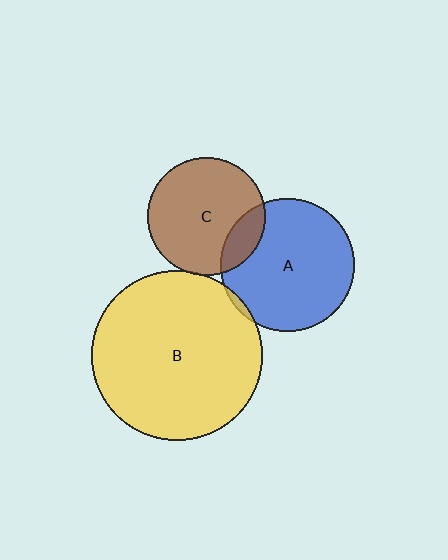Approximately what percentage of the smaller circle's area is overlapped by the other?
Approximately 5%.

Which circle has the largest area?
Circle B (yellow).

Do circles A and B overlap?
Yes.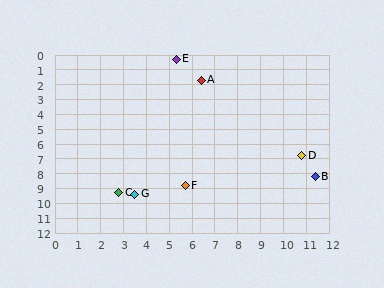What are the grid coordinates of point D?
Point D is at approximately (10.8, 6.8).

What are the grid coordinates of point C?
Point C is at approximately (2.8, 9.3).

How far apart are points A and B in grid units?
Points A and B are about 8.2 grid units apart.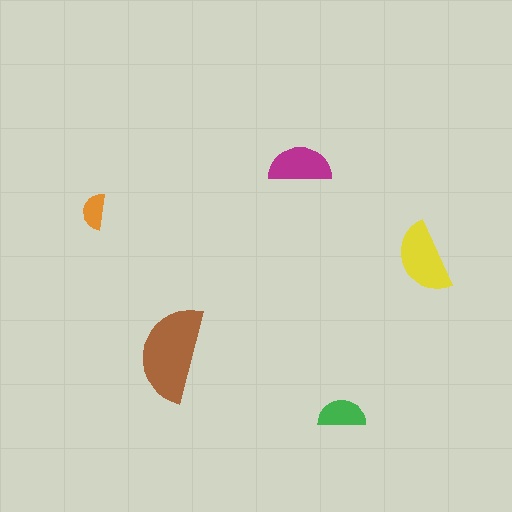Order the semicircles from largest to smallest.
the brown one, the yellow one, the magenta one, the green one, the orange one.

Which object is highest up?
The magenta semicircle is topmost.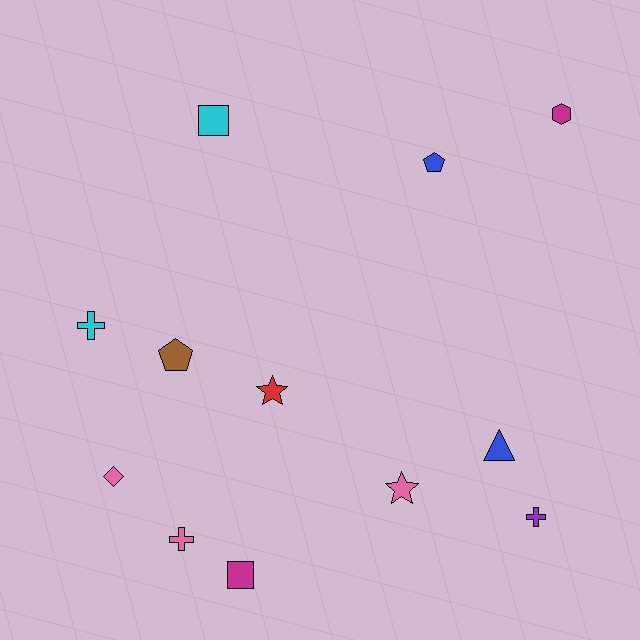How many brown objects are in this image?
There is 1 brown object.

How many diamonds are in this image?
There is 1 diamond.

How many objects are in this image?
There are 12 objects.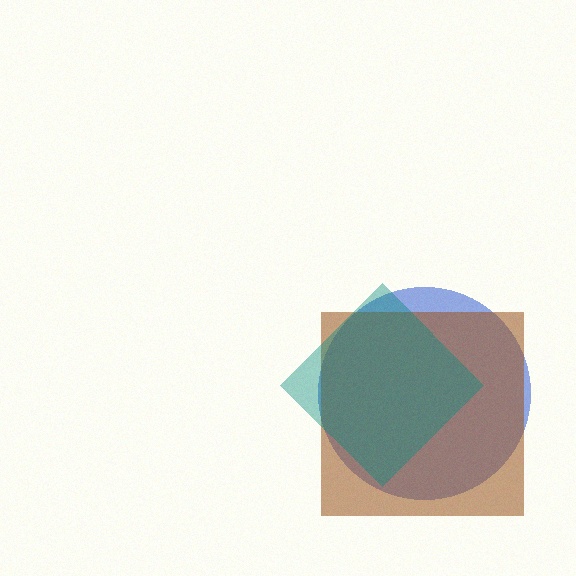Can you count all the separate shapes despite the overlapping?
Yes, there are 3 separate shapes.